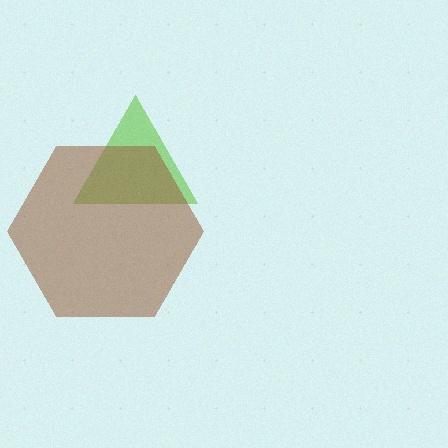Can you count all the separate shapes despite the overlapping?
Yes, there are 2 separate shapes.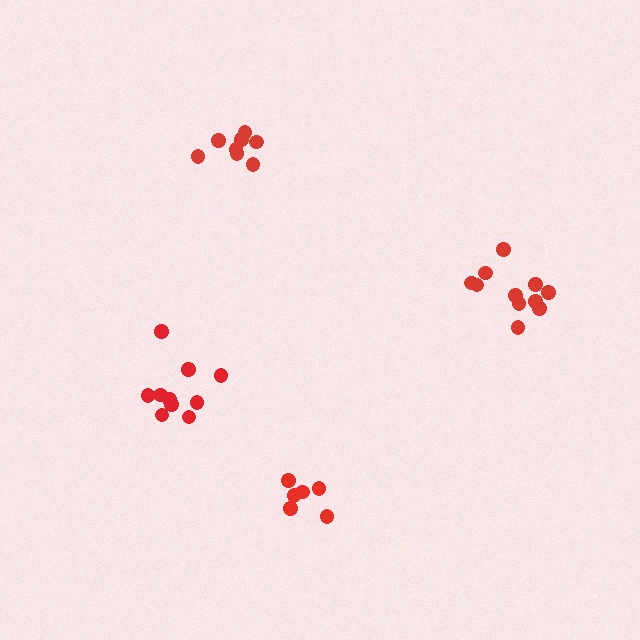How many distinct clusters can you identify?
There are 4 distinct clusters.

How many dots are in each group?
Group 1: 6 dots, Group 2: 10 dots, Group 3: 11 dots, Group 4: 8 dots (35 total).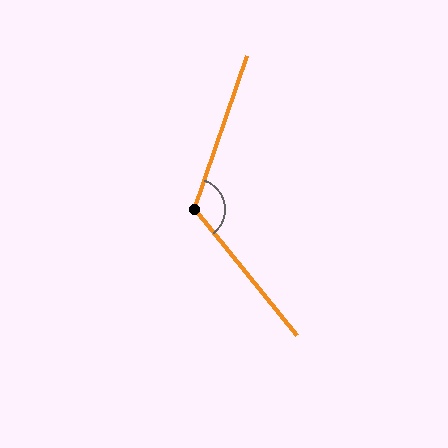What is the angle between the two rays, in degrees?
Approximately 122 degrees.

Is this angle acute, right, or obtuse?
It is obtuse.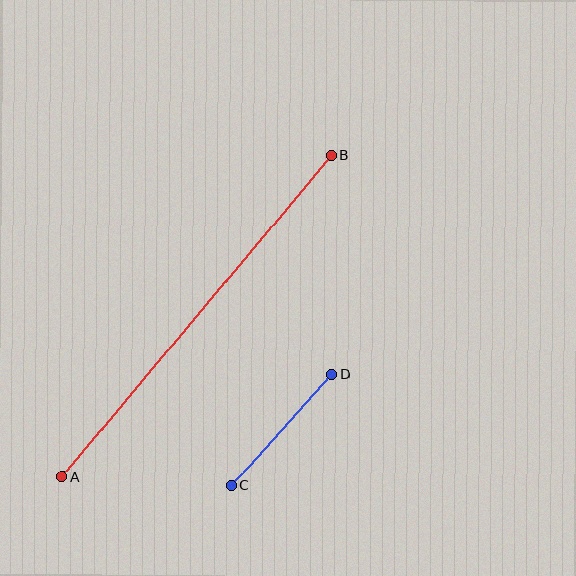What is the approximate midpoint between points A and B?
The midpoint is at approximately (197, 316) pixels.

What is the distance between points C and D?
The distance is approximately 149 pixels.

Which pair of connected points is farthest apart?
Points A and B are farthest apart.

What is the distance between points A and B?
The distance is approximately 419 pixels.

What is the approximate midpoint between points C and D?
The midpoint is at approximately (282, 430) pixels.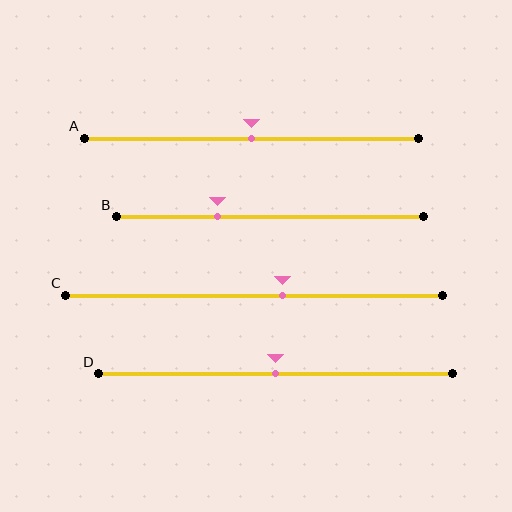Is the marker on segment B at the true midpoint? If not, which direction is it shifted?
No, the marker on segment B is shifted to the left by about 17% of the segment length.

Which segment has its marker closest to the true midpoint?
Segment A has its marker closest to the true midpoint.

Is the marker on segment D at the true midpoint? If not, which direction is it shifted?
Yes, the marker on segment D is at the true midpoint.